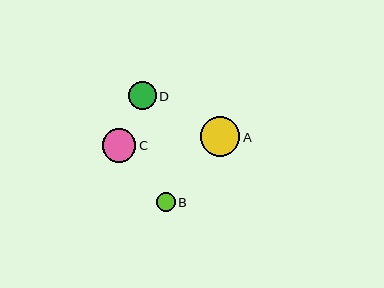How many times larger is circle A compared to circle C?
Circle A is approximately 1.2 times the size of circle C.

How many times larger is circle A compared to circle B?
Circle A is approximately 2.1 times the size of circle B.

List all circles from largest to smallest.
From largest to smallest: A, C, D, B.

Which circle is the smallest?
Circle B is the smallest with a size of approximately 19 pixels.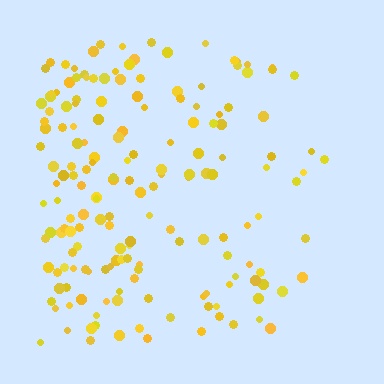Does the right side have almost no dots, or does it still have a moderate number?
Still a moderate number, just noticeably fewer than the left.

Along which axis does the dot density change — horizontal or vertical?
Horizontal.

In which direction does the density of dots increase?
From right to left, with the left side densest.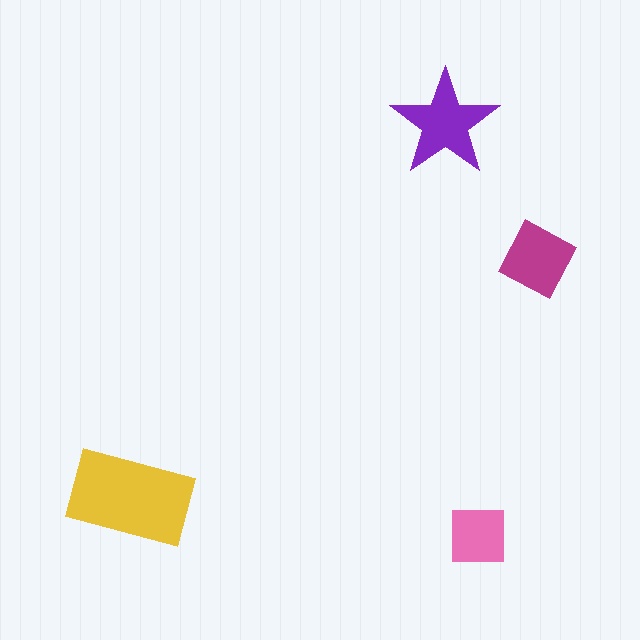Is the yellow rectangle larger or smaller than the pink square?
Larger.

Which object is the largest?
The yellow rectangle.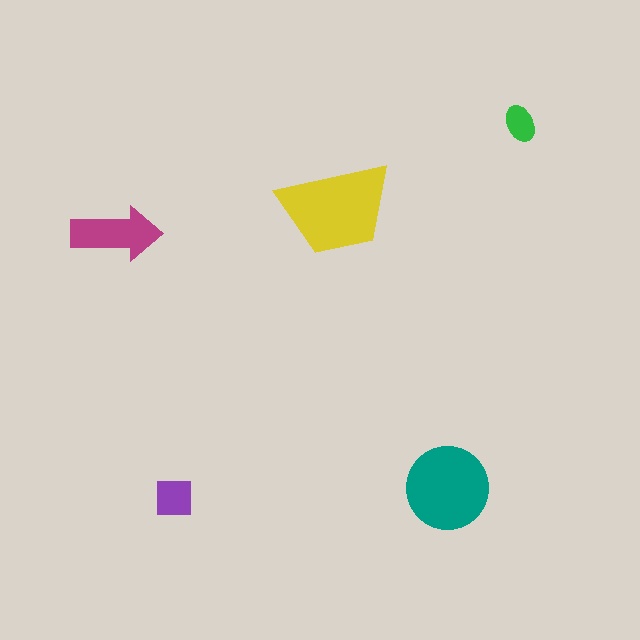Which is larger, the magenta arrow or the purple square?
The magenta arrow.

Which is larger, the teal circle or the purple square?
The teal circle.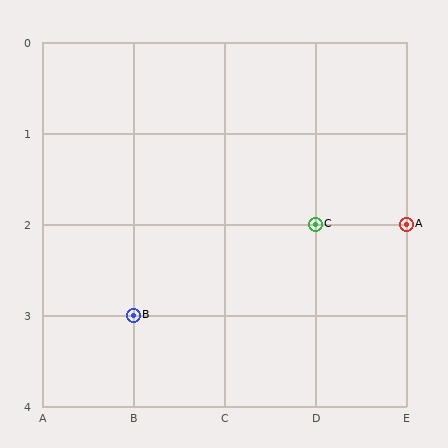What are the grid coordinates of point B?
Point B is at grid coordinates (B, 3).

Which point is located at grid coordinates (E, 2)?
Point A is at (E, 2).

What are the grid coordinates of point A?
Point A is at grid coordinates (E, 2).